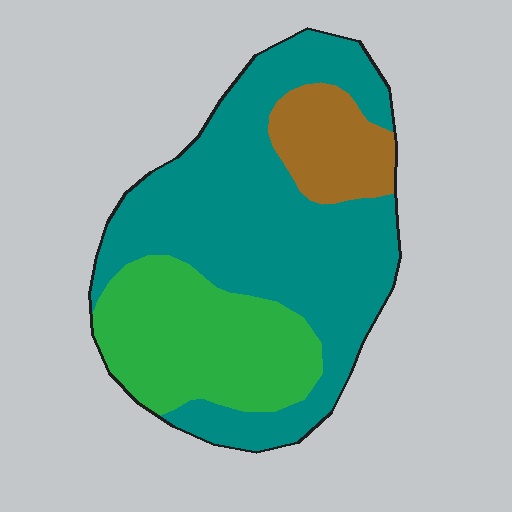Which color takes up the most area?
Teal, at roughly 60%.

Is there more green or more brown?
Green.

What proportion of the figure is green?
Green covers roughly 30% of the figure.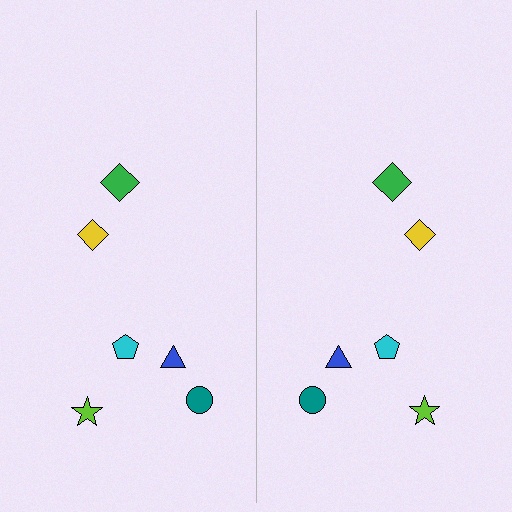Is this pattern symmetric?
Yes, this pattern has bilateral (reflection) symmetry.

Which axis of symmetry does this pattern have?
The pattern has a vertical axis of symmetry running through the center of the image.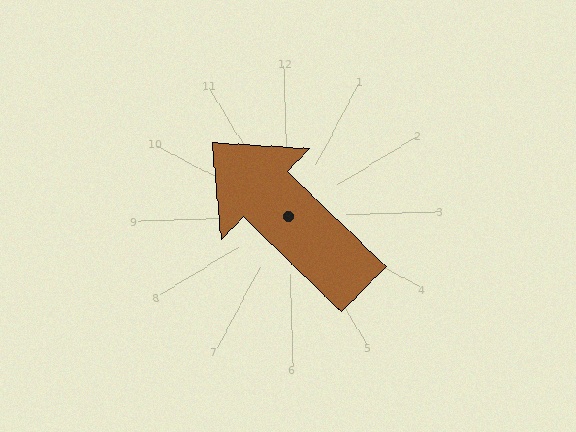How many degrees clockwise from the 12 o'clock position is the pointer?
Approximately 316 degrees.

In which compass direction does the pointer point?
Northwest.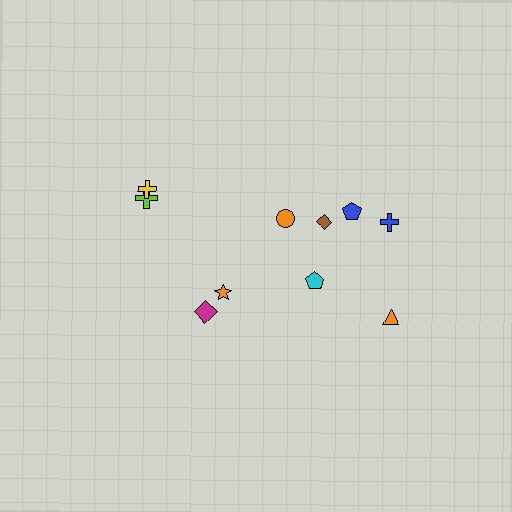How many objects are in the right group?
There are 6 objects.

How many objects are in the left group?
There are 4 objects.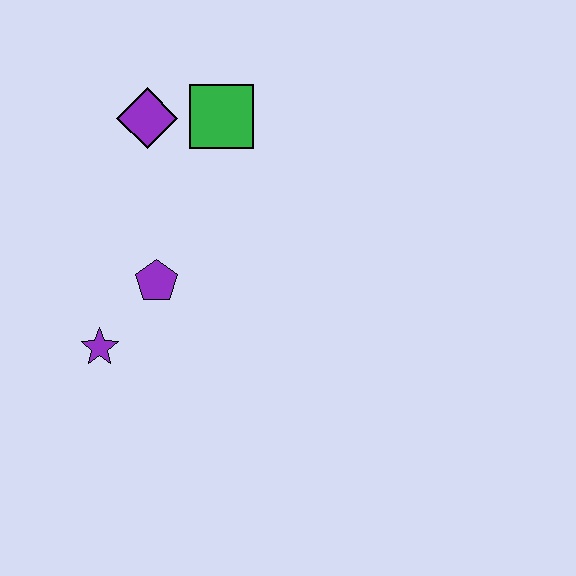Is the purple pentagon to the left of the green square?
Yes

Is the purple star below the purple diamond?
Yes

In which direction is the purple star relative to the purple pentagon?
The purple star is below the purple pentagon.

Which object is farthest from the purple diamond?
The purple star is farthest from the purple diamond.